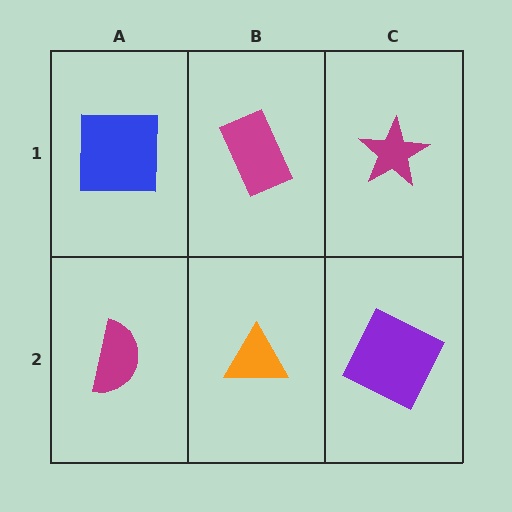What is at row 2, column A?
A magenta semicircle.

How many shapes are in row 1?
3 shapes.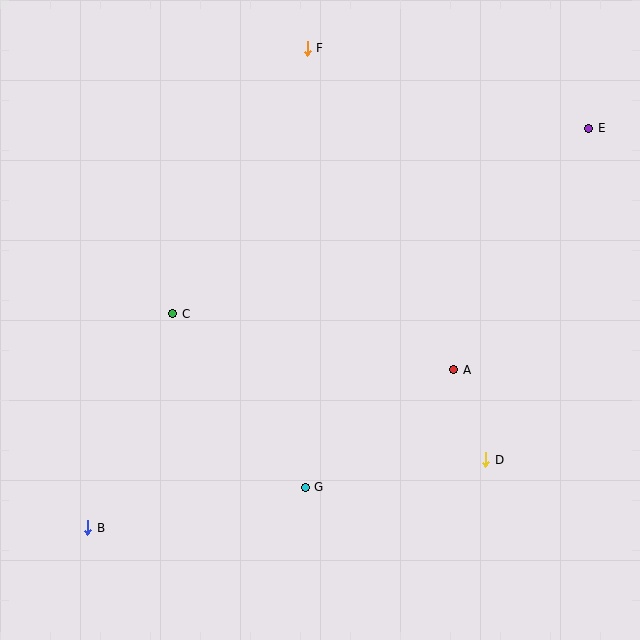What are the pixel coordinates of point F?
Point F is at (307, 48).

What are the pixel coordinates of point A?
Point A is at (454, 370).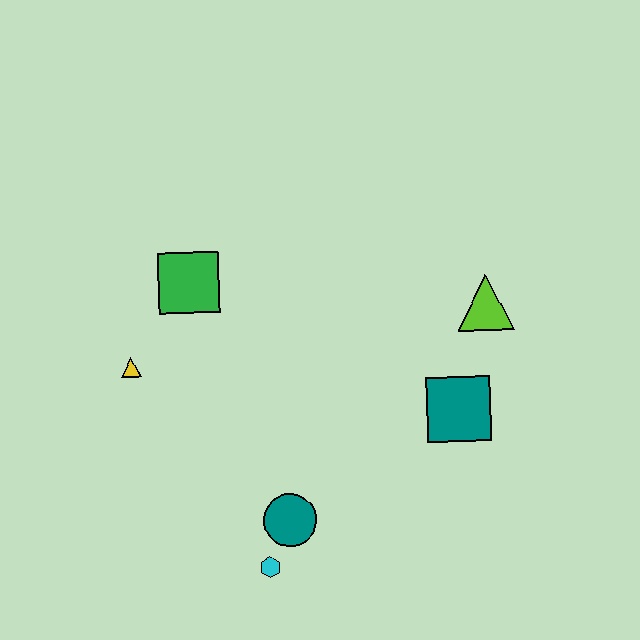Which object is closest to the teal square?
The lime triangle is closest to the teal square.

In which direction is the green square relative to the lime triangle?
The green square is to the left of the lime triangle.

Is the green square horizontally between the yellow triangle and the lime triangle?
Yes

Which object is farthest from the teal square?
The yellow triangle is farthest from the teal square.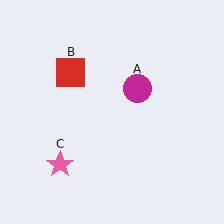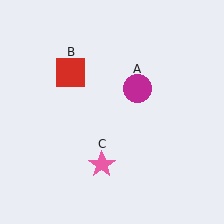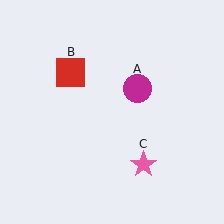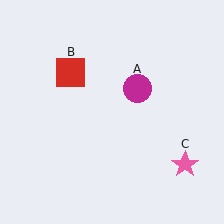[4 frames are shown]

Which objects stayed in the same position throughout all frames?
Magenta circle (object A) and red square (object B) remained stationary.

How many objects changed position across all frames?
1 object changed position: pink star (object C).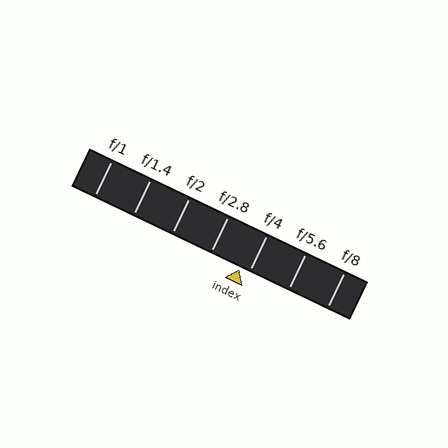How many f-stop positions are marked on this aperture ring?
There are 7 f-stop positions marked.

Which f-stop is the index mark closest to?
The index mark is closest to f/4.